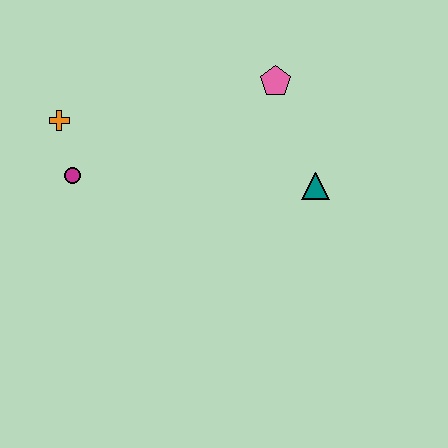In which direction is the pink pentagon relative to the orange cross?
The pink pentagon is to the right of the orange cross.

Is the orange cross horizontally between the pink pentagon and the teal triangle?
No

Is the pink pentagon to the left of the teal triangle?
Yes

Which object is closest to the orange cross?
The magenta circle is closest to the orange cross.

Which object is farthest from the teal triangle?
The orange cross is farthest from the teal triangle.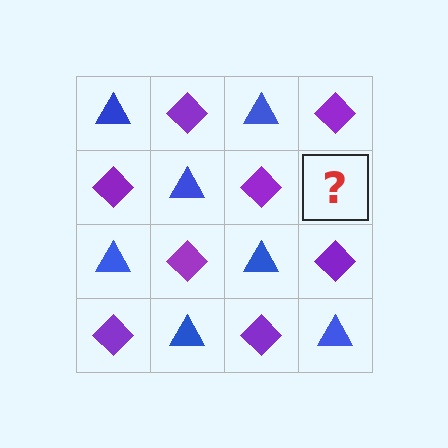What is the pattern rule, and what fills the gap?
The rule is that it alternates blue triangle and purple diamond in a checkerboard pattern. The gap should be filled with a blue triangle.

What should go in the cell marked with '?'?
The missing cell should contain a blue triangle.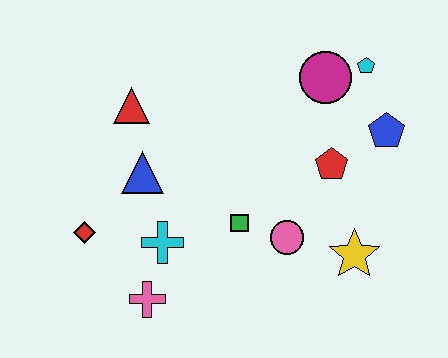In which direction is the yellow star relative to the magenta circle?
The yellow star is below the magenta circle.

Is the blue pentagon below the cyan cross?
No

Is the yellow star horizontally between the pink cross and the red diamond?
No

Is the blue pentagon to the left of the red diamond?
No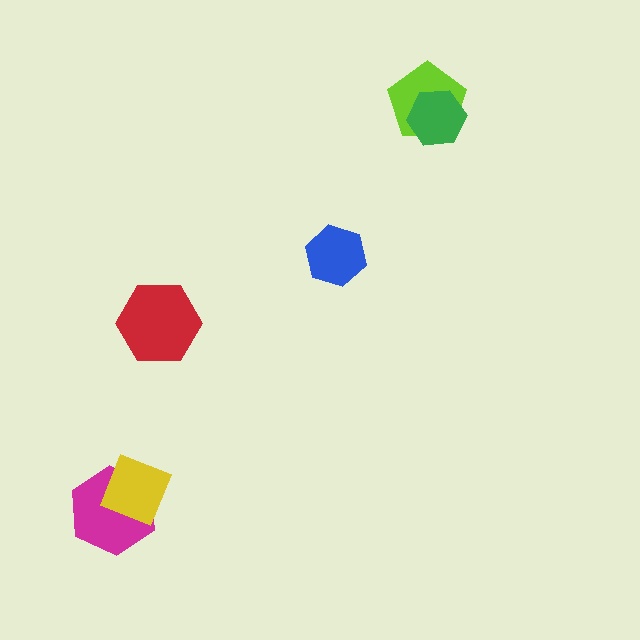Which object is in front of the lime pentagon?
The green hexagon is in front of the lime pentagon.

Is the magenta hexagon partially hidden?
Yes, it is partially covered by another shape.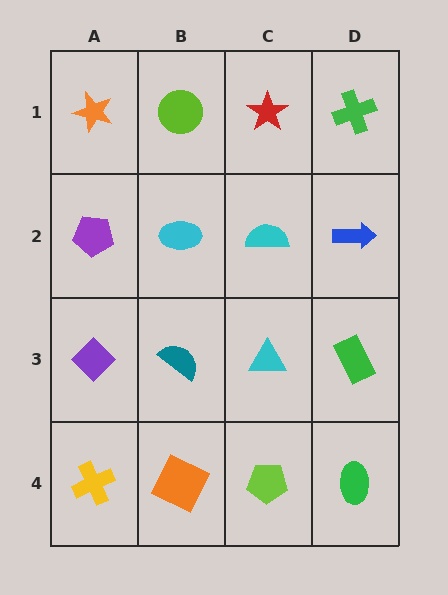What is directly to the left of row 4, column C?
An orange square.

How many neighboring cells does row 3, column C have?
4.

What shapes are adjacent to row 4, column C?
A cyan triangle (row 3, column C), an orange square (row 4, column B), a green ellipse (row 4, column D).